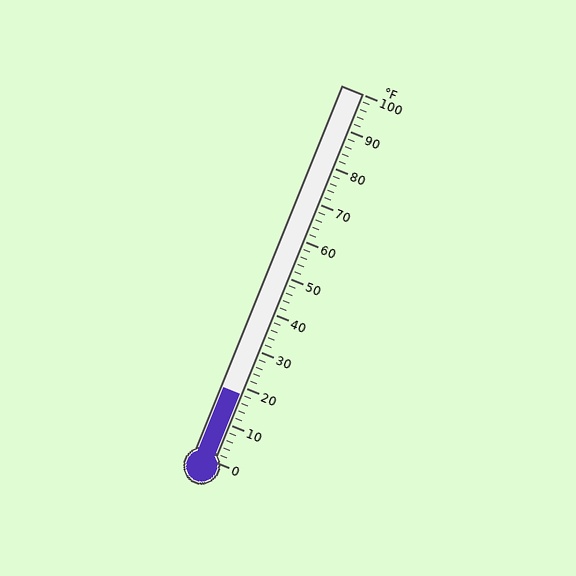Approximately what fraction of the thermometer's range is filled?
The thermometer is filled to approximately 20% of its range.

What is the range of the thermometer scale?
The thermometer scale ranges from 0°F to 100°F.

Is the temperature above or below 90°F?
The temperature is below 90°F.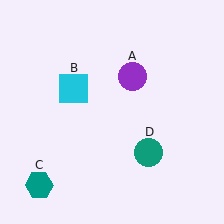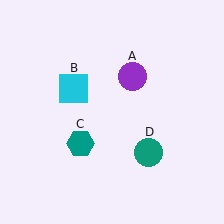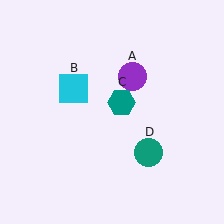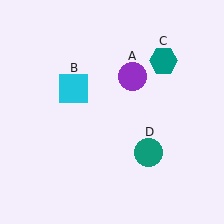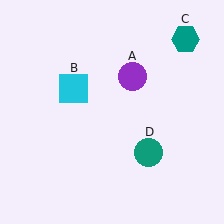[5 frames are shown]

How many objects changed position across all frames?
1 object changed position: teal hexagon (object C).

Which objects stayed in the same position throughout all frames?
Purple circle (object A) and cyan square (object B) and teal circle (object D) remained stationary.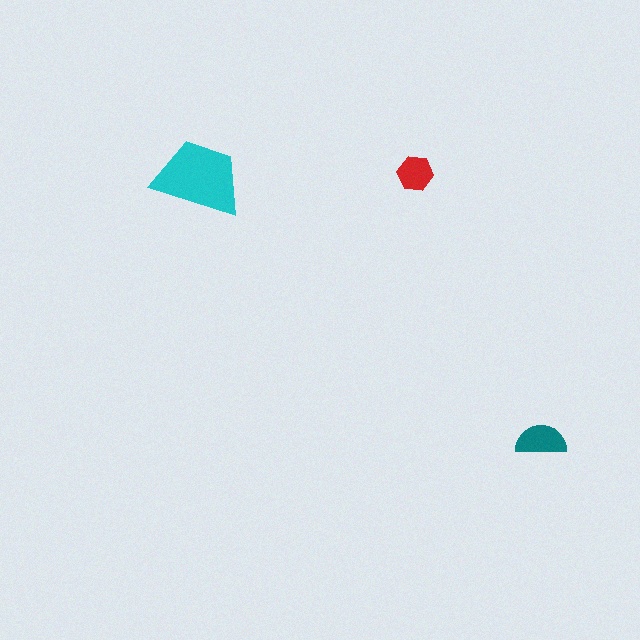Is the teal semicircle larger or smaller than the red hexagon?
Larger.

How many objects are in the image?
There are 3 objects in the image.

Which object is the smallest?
The red hexagon.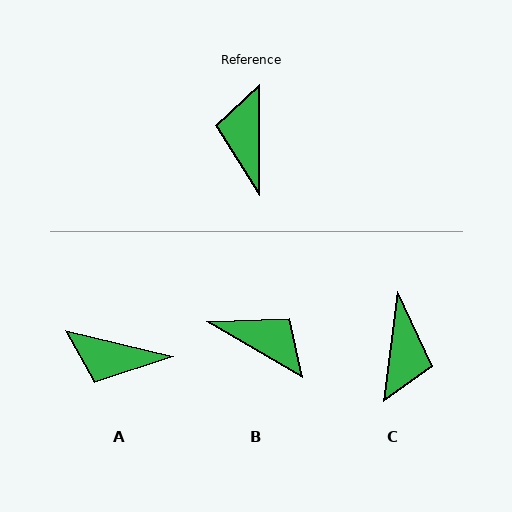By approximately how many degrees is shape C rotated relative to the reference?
Approximately 173 degrees counter-clockwise.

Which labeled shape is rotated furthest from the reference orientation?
C, about 173 degrees away.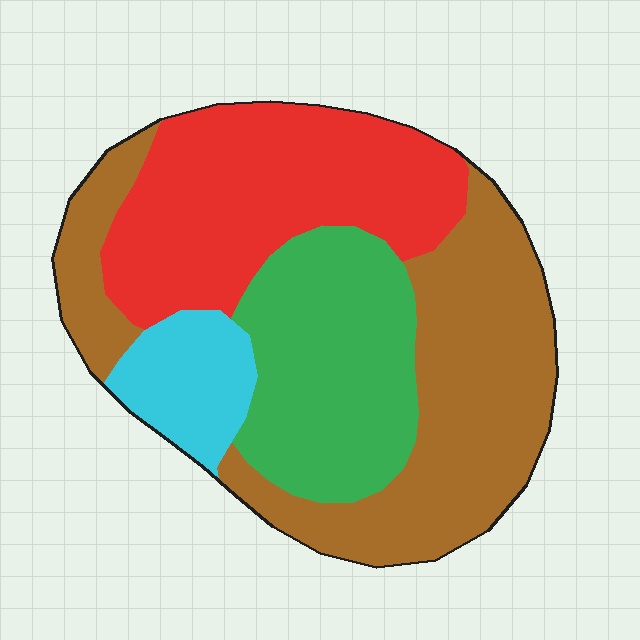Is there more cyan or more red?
Red.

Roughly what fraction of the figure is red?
Red takes up about one third (1/3) of the figure.